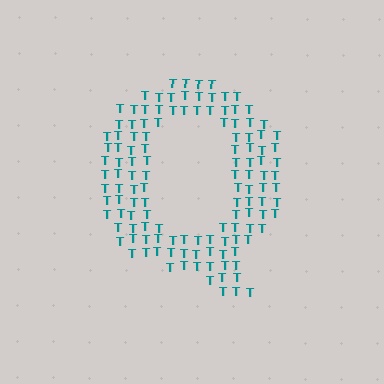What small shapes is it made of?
It is made of small letter T's.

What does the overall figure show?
The overall figure shows the letter Q.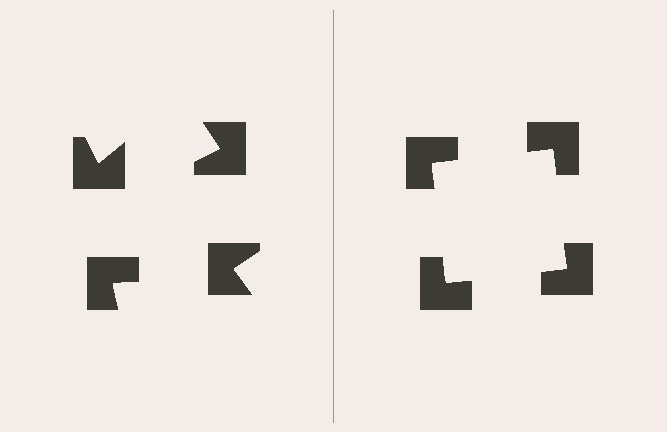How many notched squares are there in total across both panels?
8 — 4 on each side.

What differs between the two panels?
The notched squares are positioned identically on both sides; only the wedge orientations differ. On the right they align to a square; on the left they are misaligned.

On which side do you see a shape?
An illusory square appears on the right side. On the left side the wedge cuts are rotated, so no coherent shape forms.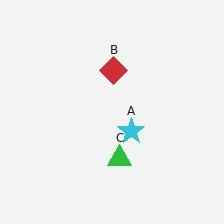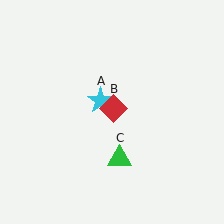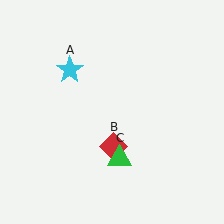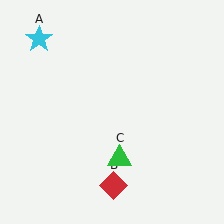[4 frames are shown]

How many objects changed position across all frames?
2 objects changed position: cyan star (object A), red diamond (object B).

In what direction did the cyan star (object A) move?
The cyan star (object A) moved up and to the left.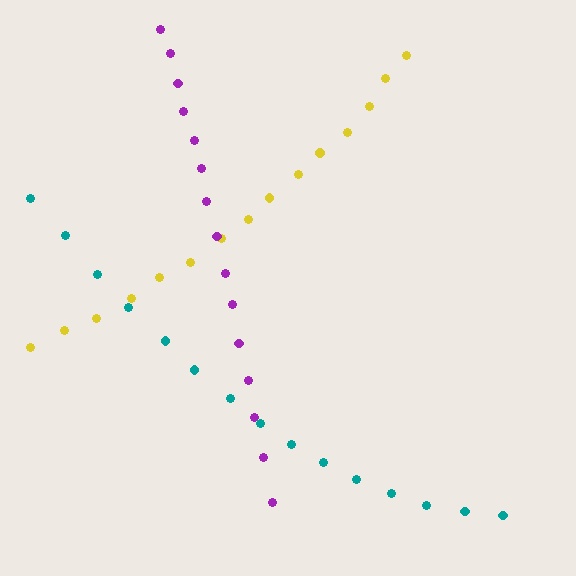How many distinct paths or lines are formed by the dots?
There are 3 distinct paths.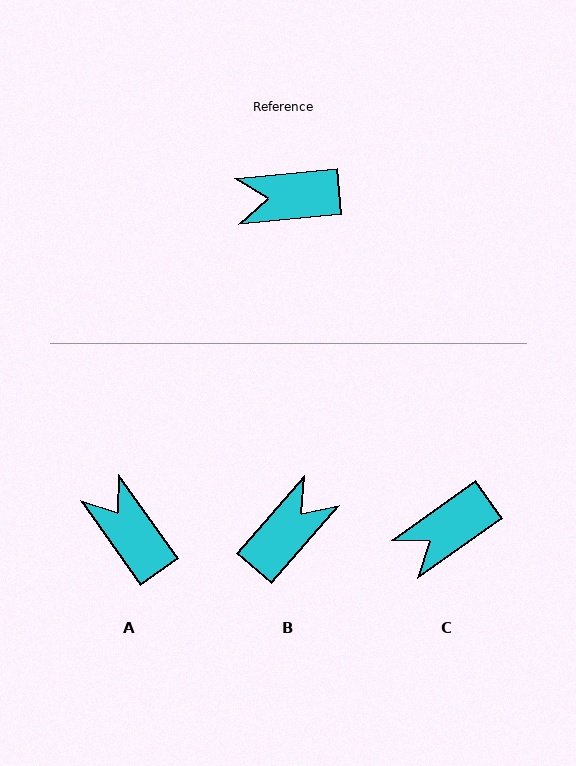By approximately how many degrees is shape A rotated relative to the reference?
Approximately 60 degrees clockwise.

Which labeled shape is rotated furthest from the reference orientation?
B, about 136 degrees away.